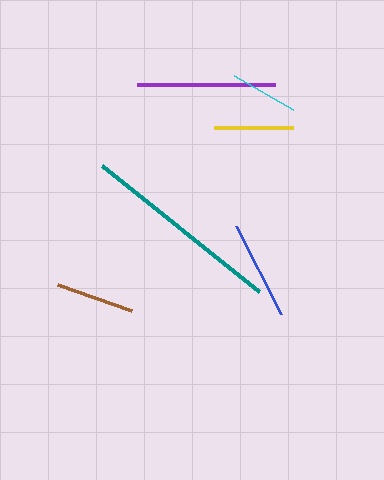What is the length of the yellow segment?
The yellow segment is approximately 79 pixels long.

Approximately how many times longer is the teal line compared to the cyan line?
The teal line is approximately 3.0 times the length of the cyan line.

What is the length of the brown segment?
The brown segment is approximately 78 pixels long.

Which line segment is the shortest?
The cyan line is the shortest at approximately 68 pixels.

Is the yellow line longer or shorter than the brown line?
The yellow line is longer than the brown line.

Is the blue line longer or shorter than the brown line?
The blue line is longer than the brown line.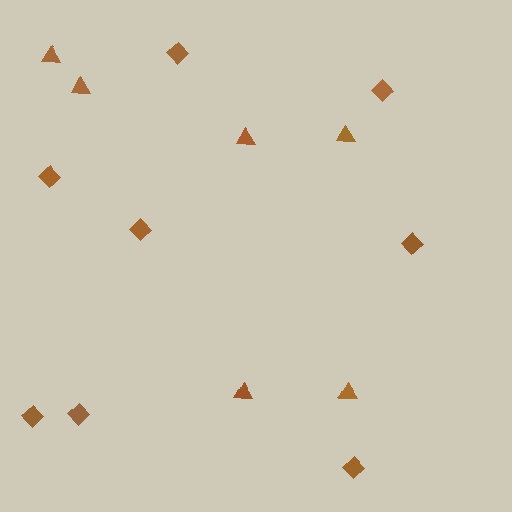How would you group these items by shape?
There are 2 groups: one group of triangles (6) and one group of diamonds (8).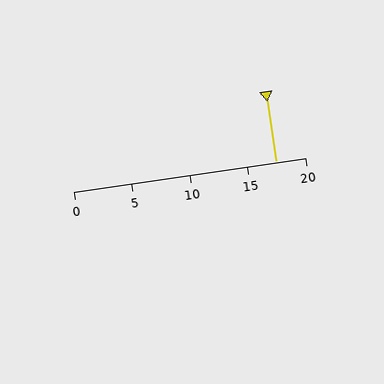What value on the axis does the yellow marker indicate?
The marker indicates approximately 17.5.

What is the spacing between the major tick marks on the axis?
The major ticks are spaced 5 apart.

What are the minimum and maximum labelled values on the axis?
The axis runs from 0 to 20.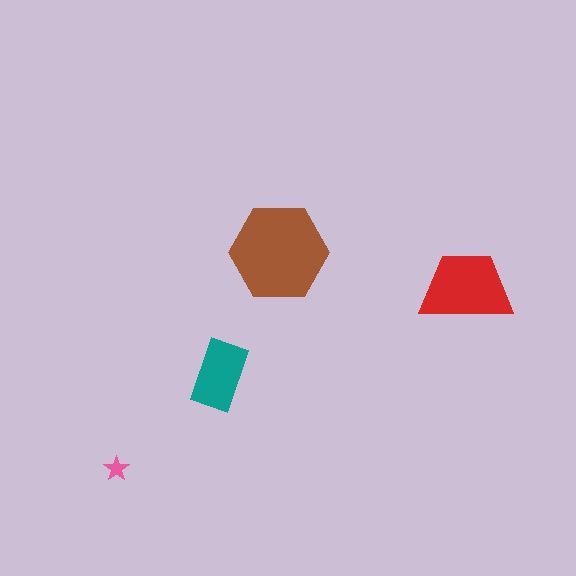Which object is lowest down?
The pink star is bottommost.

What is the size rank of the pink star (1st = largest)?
4th.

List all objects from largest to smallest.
The brown hexagon, the red trapezoid, the teal rectangle, the pink star.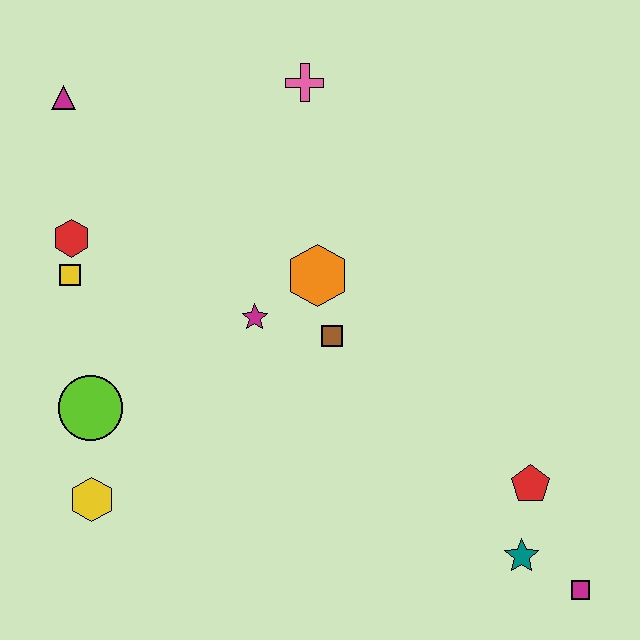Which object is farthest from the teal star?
The magenta triangle is farthest from the teal star.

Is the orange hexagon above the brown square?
Yes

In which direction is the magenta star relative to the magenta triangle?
The magenta star is below the magenta triangle.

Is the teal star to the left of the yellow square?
No